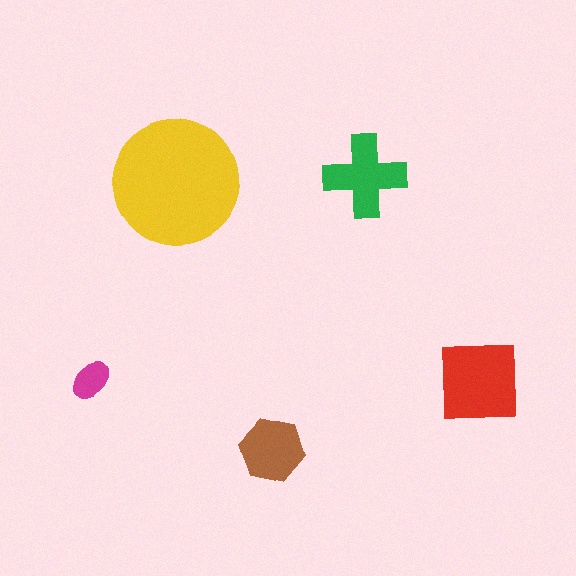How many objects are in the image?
There are 5 objects in the image.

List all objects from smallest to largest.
The magenta ellipse, the brown hexagon, the green cross, the red square, the yellow circle.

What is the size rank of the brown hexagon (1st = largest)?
4th.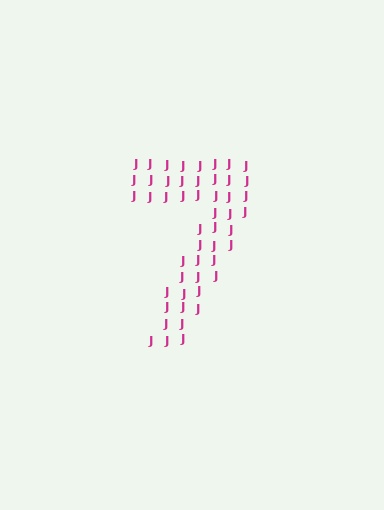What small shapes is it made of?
It is made of small letter J's.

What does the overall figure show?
The overall figure shows the digit 7.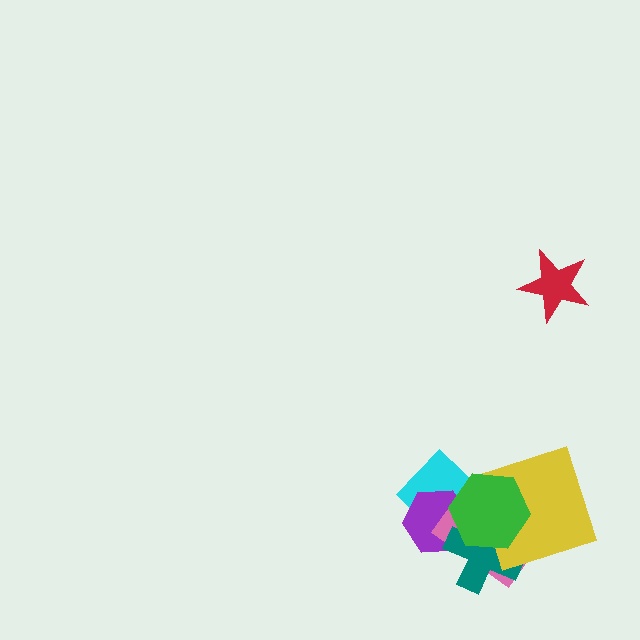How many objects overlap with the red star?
0 objects overlap with the red star.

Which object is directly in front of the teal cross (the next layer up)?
The yellow square is directly in front of the teal cross.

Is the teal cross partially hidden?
Yes, it is partially covered by another shape.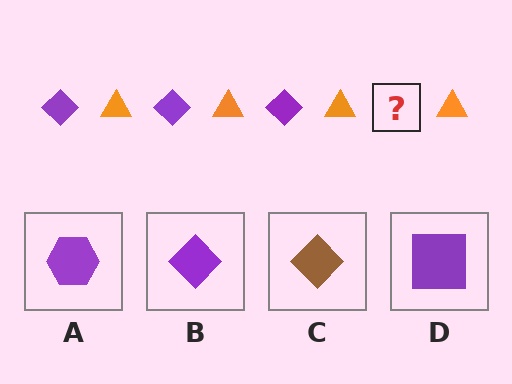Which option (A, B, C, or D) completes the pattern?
B.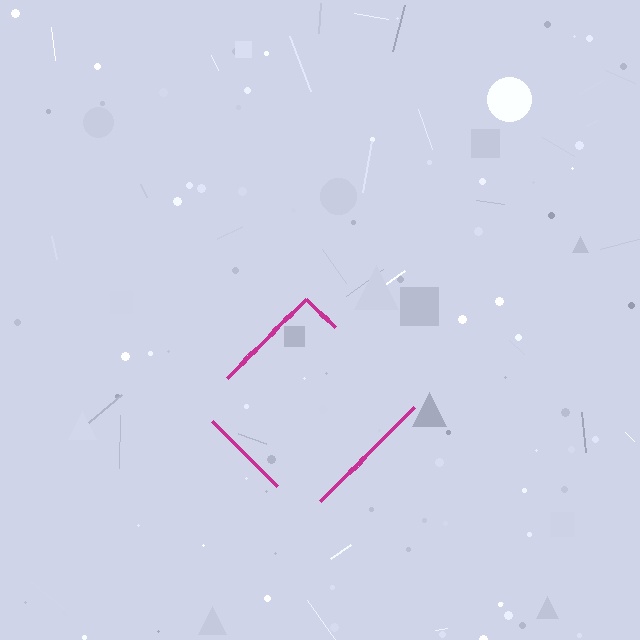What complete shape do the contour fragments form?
The contour fragments form a diamond.